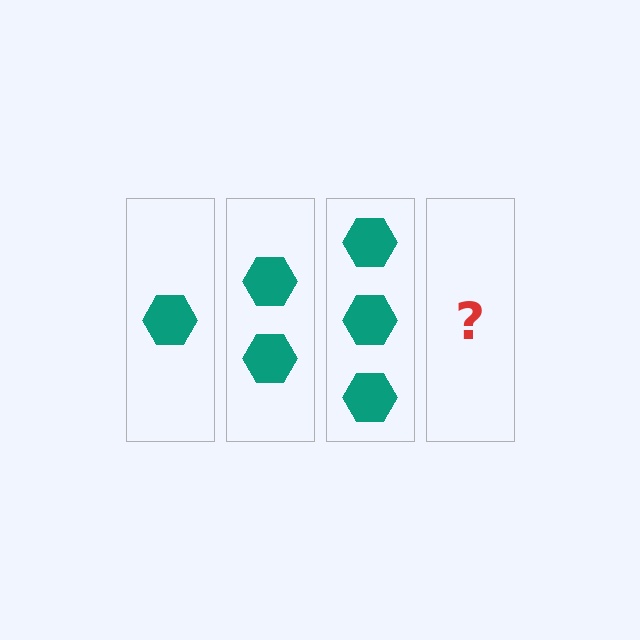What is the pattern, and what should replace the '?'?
The pattern is that each step adds one more hexagon. The '?' should be 4 hexagons.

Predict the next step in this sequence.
The next step is 4 hexagons.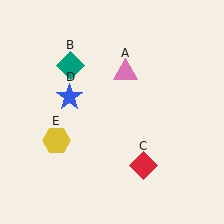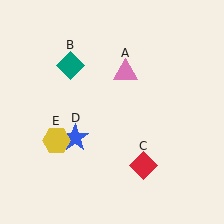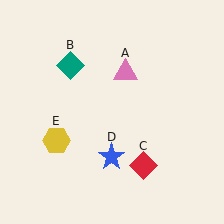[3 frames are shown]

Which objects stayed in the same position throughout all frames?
Pink triangle (object A) and teal diamond (object B) and red diamond (object C) and yellow hexagon (object E) remained stationary.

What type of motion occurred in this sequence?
The blue star (object D) rotated counterclockwise around the center of the scene.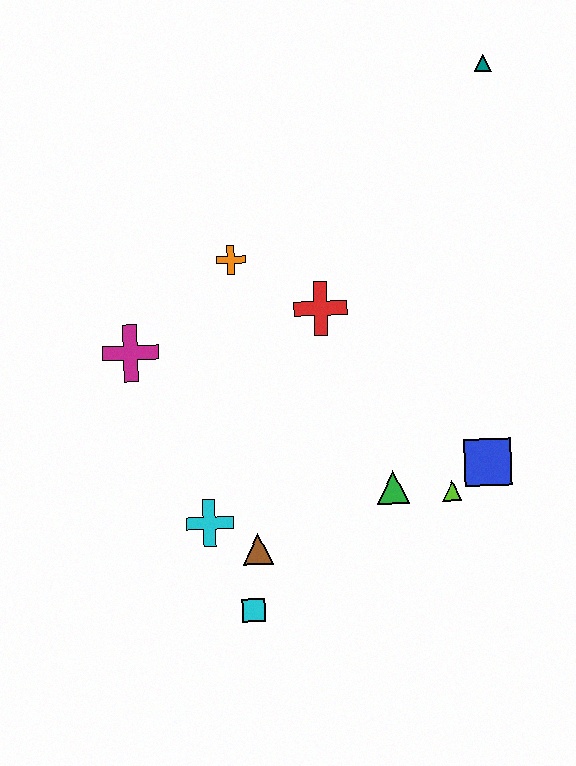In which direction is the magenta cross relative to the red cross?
The magenta cross is to the left of the red cross.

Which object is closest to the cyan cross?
The brown triangle is closest to the cyan cross.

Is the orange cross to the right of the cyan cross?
Yes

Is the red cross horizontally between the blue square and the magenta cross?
Yes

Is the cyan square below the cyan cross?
Yes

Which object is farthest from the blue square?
The teal triangle is farthest from the blue square.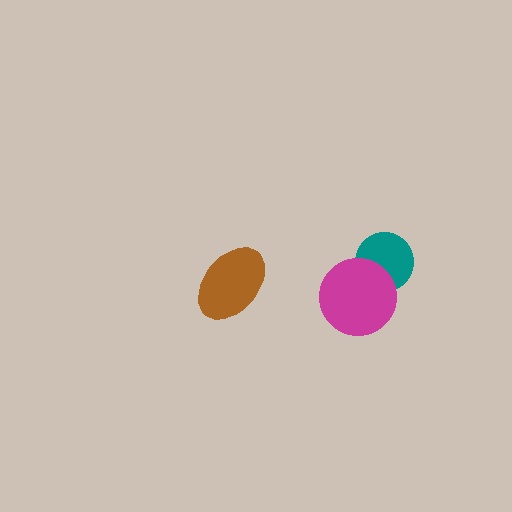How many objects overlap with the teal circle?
1 object overlaps with the teal circle.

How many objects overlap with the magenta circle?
1 object overlaps with the magenta circle.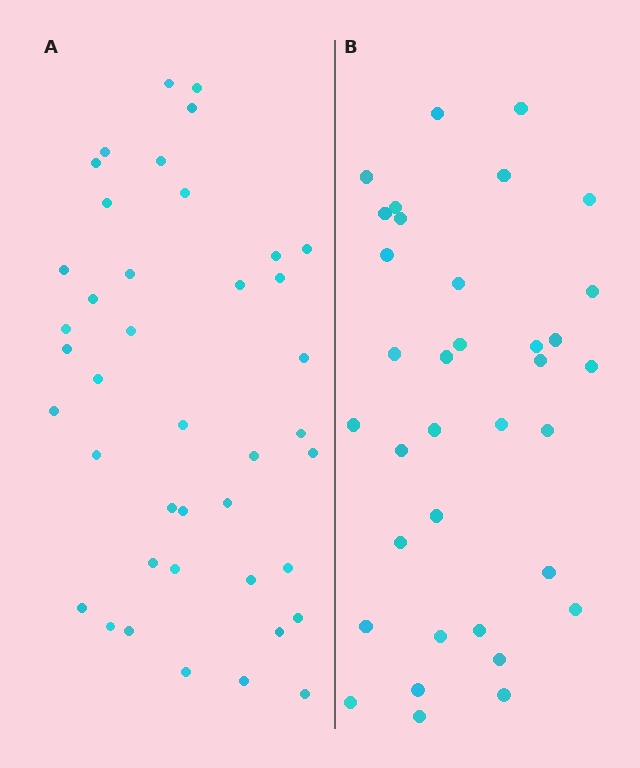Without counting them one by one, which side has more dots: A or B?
Region A (the left region) has more dots.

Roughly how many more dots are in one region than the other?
Region A has about 6 more dots than region B.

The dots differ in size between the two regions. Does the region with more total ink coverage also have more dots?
No. Region B has more total ink coverage because its dots are larger, but region A actually contains more individual dots. Total area can be misleading — the number of items is what matters here.